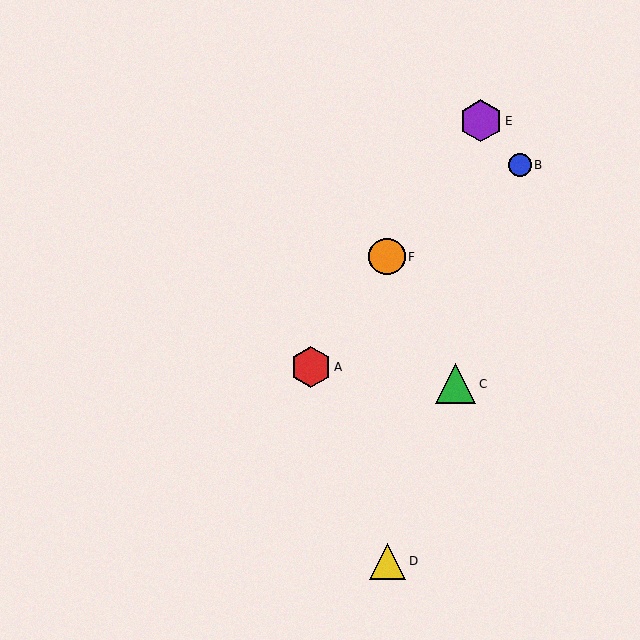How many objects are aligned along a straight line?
3 objects (A, E, F) are aligned along a straight line.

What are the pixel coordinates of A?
Object A is at (311, 367).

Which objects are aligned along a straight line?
Objects A, E, F are aligned along a straight line.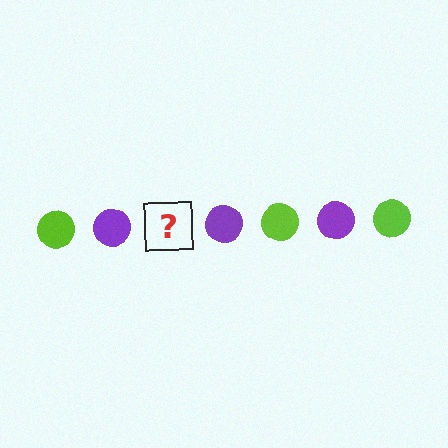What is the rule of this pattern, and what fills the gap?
The rule is that the pattern cycles through lime, purple circles. The gap should be filled with a lime circle.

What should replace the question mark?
The question mark should be replaced with a lime circle.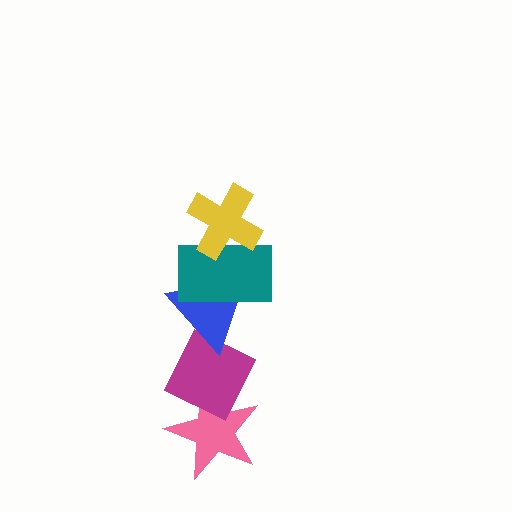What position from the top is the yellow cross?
The yellow cross is 1st from the top.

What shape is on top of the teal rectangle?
The yellow cross is on top of the teal rectangle.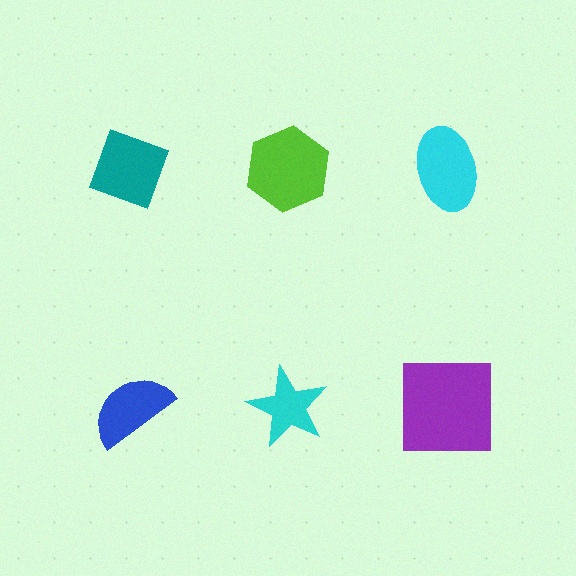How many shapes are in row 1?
3 shapes.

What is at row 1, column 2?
A lime hexagon.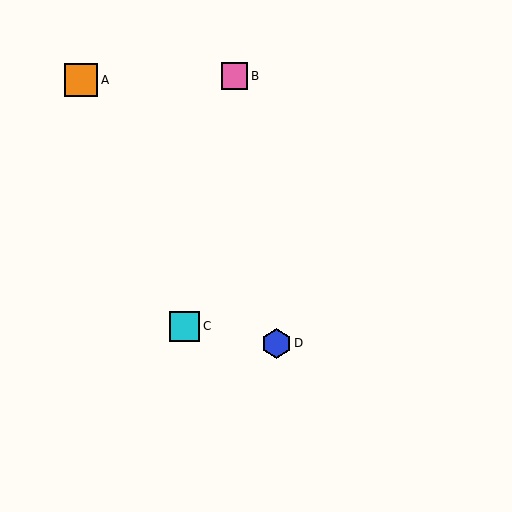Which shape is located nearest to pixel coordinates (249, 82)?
The pink square (labeled B) at (234, 76) is nearest to that location.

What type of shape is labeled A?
Shape A is an orange square.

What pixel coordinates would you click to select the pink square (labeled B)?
Click at (234, 76) to select the pink square B.